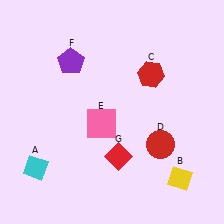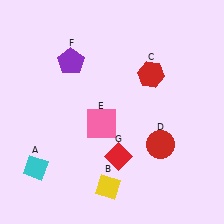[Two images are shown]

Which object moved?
The yellow diamond (B) moved left.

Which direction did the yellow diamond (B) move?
The yellow diamond (B) moved left.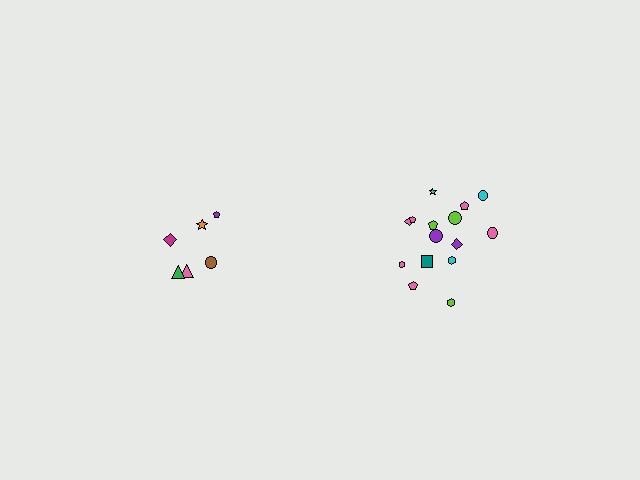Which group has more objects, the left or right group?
The right group.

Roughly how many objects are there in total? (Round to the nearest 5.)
Roughly 20 objects in total.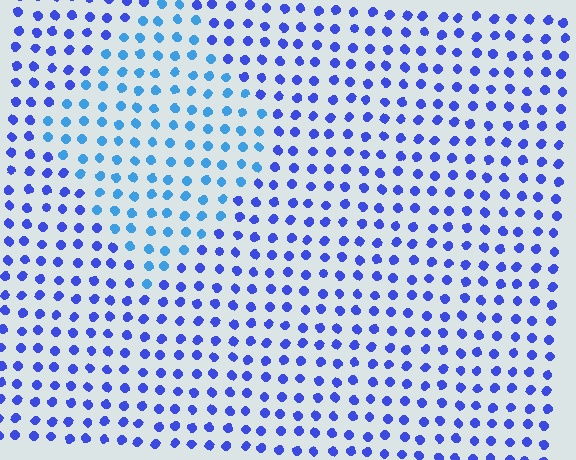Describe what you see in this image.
The image is filled with small blue elements in a uniform arrangement. A diamond-shaped region is visible where the elements are tinted to a slightly different hue, forming a subtle color boundary.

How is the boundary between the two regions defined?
The boundary is defined purely by a slight shift in hue (about 31 degrees). Spacing, size, and orientation are identical on both sides.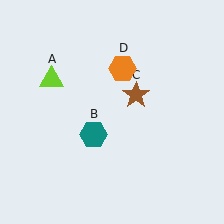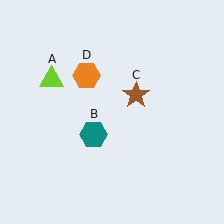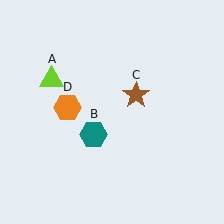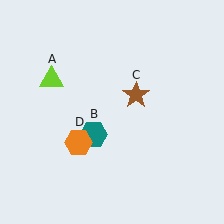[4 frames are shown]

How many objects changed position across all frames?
1 object changed position: orange hexagon (object D).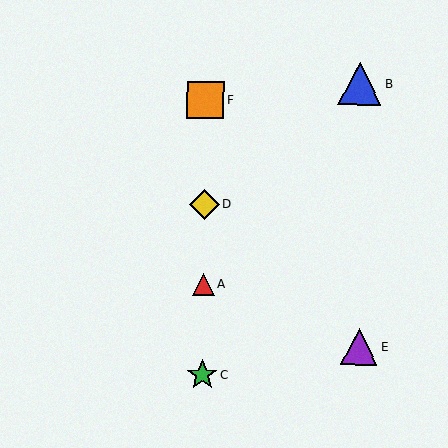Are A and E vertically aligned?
No, A is at x≈203 and E is at x≈359.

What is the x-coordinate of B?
Object B is at x≈360.